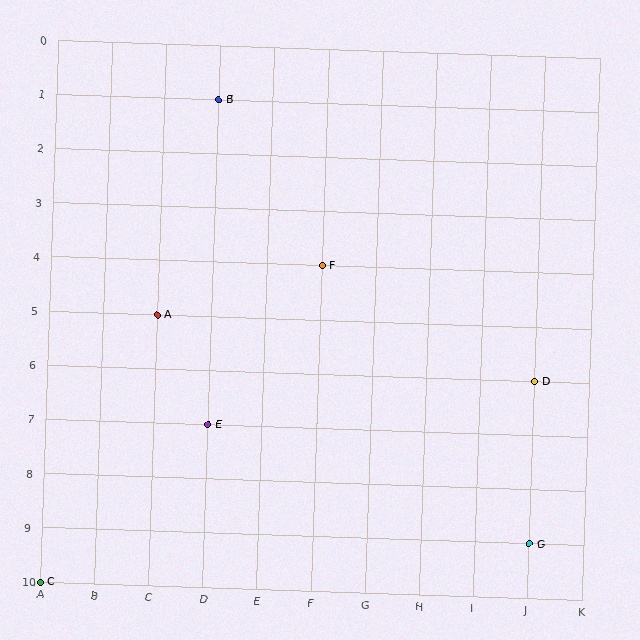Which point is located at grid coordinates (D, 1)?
Point B is at (D, 1).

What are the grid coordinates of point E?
Point E is at grid coordinates (D, 7).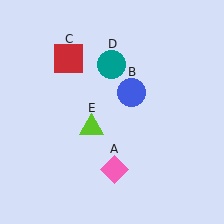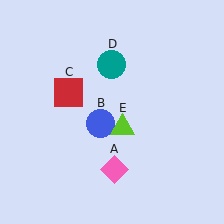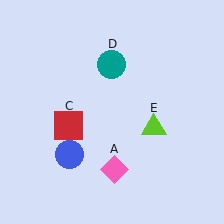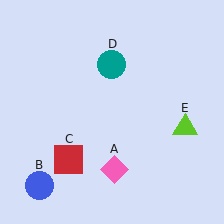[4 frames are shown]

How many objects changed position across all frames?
3 objects changed position: blue circle (object B), red square (object C), lime triangle (object E).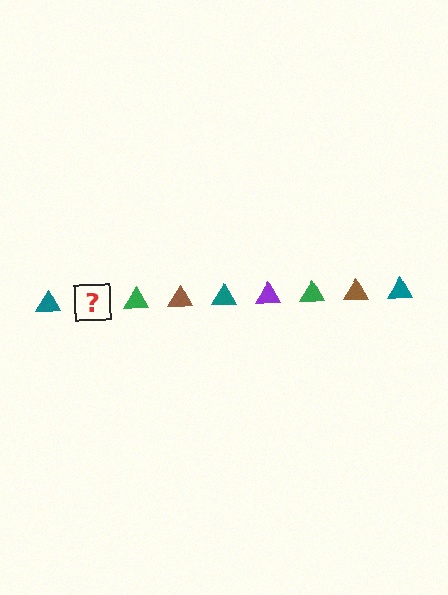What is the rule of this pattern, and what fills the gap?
The rule is that the pattern cycles through teal, purple, green, brown triangles. The gap should be filled with a purple triangle.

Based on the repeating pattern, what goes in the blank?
The blank should be a purple triangle.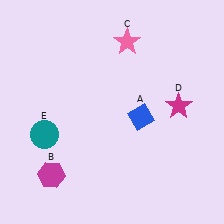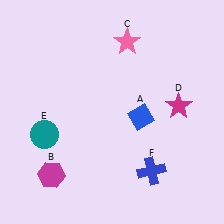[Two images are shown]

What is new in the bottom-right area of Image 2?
A blue cross (F) was added in the bottom-right area of Image 2.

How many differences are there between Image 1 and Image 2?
There is 1 difference between the two images.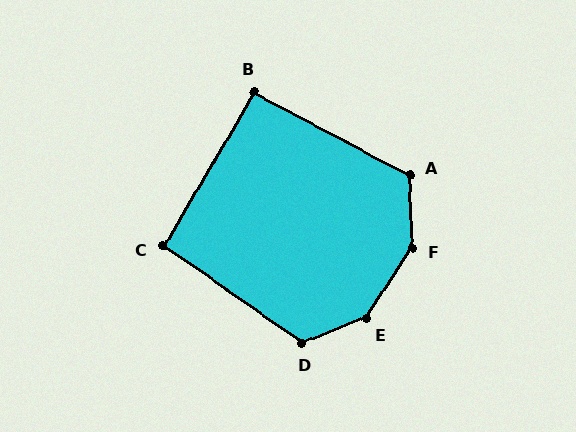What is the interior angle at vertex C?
Approximately 95 degrees (approximately right).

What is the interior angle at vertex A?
Approximately 120 degrees (obtuse).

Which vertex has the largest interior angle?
E, at approximately 145 degrees.